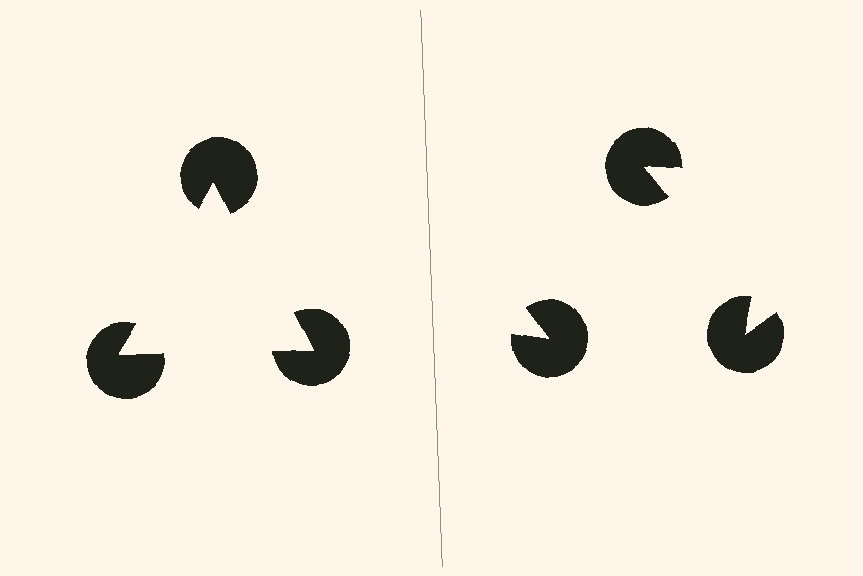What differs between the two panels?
The pac-man discs are positioned identically on both sides; only the wedge orientations differ. On the left they align to a triangle; on the right they are misaligned.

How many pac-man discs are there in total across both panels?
6 — 3 on each side.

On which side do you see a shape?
An illusory triangle appears on the left side. On the right side the wedge cuts are rotated, so no coherent shape forms.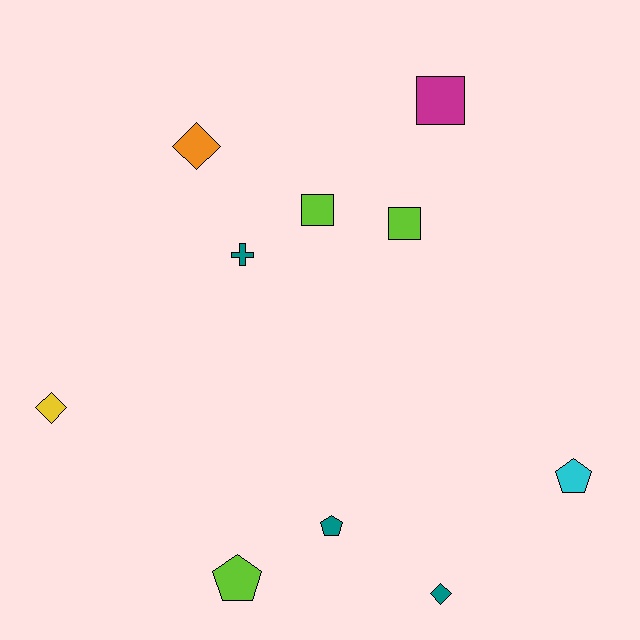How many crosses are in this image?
There is 1 cross.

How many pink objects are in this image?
There are no pink objects.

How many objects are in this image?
There are 10 objects.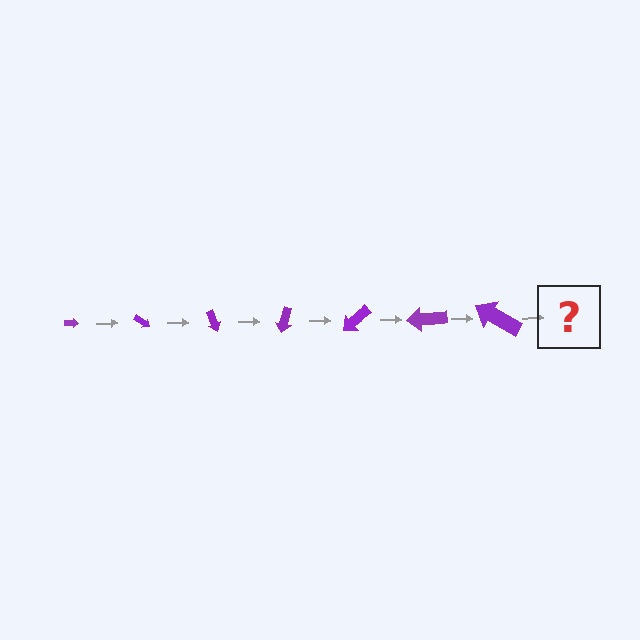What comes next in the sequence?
The next element should be an arrow, larger than the previous one and rotated 245 degrees from the start.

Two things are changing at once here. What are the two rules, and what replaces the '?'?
The two rules are that the arrow grows larger each step and it rotates 35 degrees each step. The '?' should be an arrow, larger than the previous one and rotated 245 degrees from the start.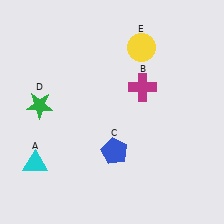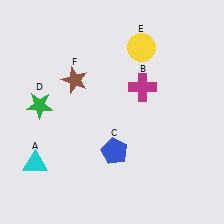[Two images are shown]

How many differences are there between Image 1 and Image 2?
There is 1 difference between the two images.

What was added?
A brown star (F) was added in Image 2.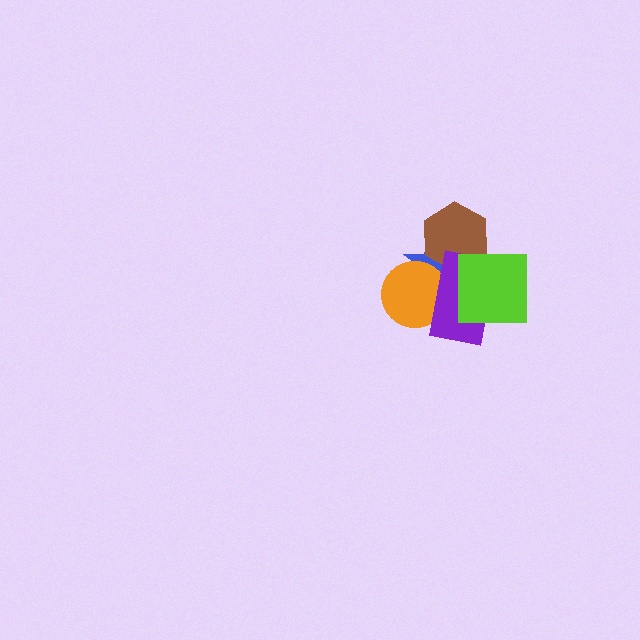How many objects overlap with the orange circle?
2 objects overlap with the orange circle.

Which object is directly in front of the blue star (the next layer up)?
The orange circle is directly in front of the blue star.